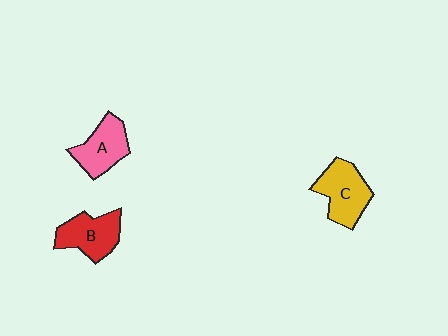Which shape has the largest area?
Shape C (yellow).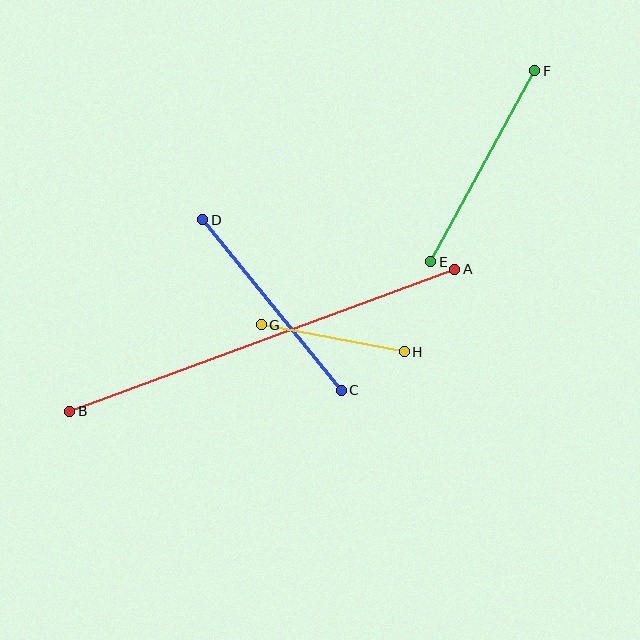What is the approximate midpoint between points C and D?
The midpoint is at approximately (272, 305) pixels.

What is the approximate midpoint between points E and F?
The midpoint is at approximately (483, 166) pixels.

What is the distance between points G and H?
The distance is approximately 146 pixels.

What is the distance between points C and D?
The distance is approximately 219 pixels.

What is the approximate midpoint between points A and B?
The midpoint is at approximately (262, 340) pixels.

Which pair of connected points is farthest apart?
Points A and B are farthest apart.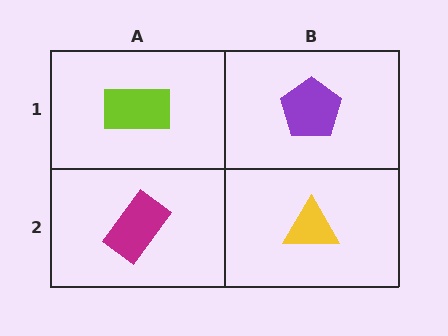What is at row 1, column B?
A purple pentagon.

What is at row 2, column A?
A magenta rectangle.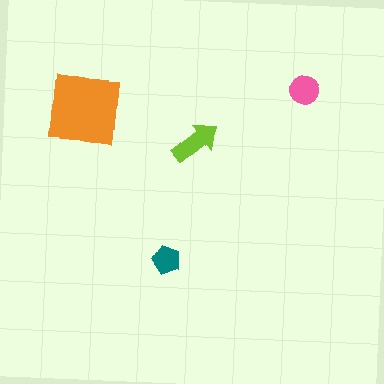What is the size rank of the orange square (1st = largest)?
1st.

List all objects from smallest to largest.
The teal pentagon, the pink circle, the lime arrow, the orange square.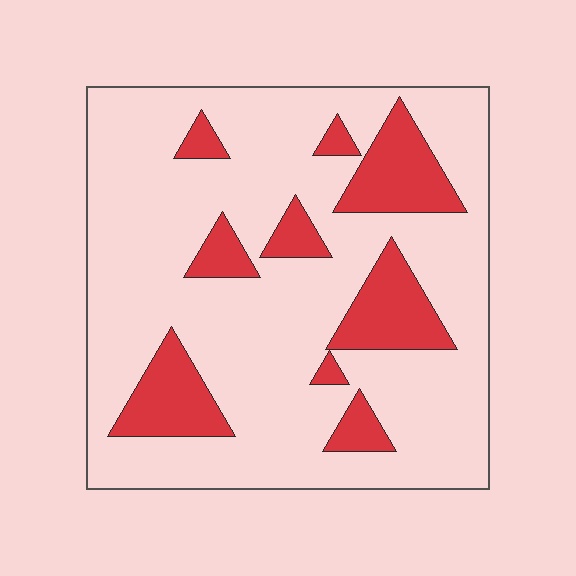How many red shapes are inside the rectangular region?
9.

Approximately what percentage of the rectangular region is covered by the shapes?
Approximately 20%.